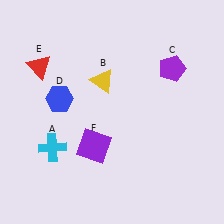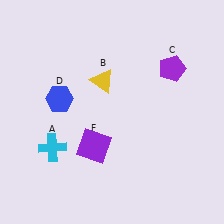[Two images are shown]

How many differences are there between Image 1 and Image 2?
There is 1 difference between the two images.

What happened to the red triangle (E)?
The red triangle (E) was removed in Image 2. It was in the top-left area of Image 1.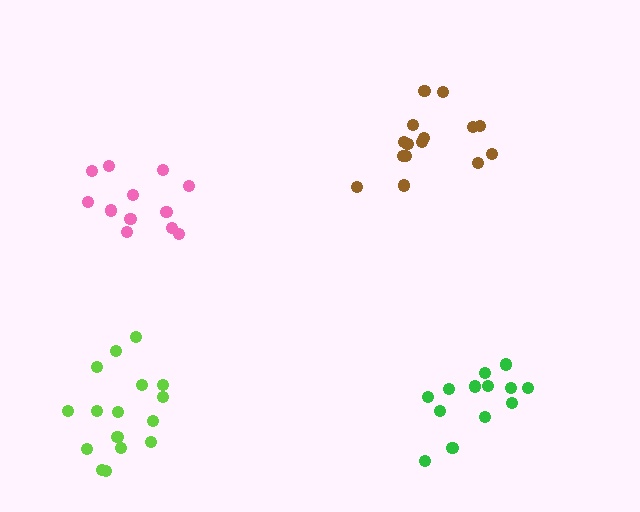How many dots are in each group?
Group 1: 15 dots, Group 2: 12 dots, Group 3: 13 dots, Group 4: 16 dots (56 total).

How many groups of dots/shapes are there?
There are 4 groups.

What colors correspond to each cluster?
The clusters are colored: brown, pink, green, lime.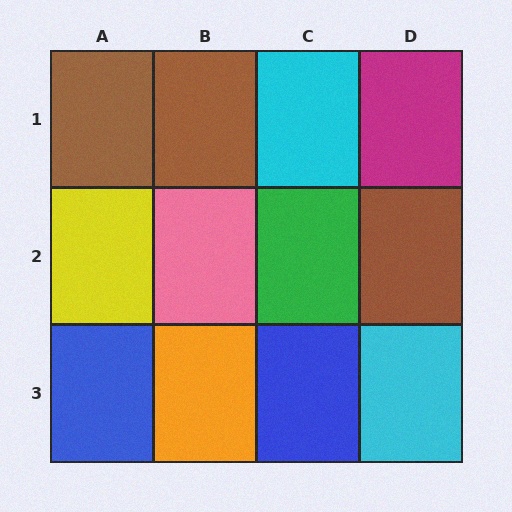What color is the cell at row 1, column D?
Magenta.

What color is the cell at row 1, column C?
Cyan.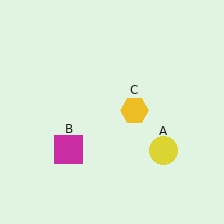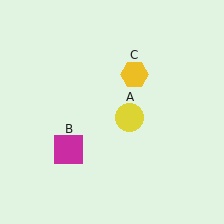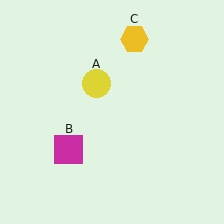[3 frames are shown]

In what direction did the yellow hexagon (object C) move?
The yellow hexagon (object C) moved up.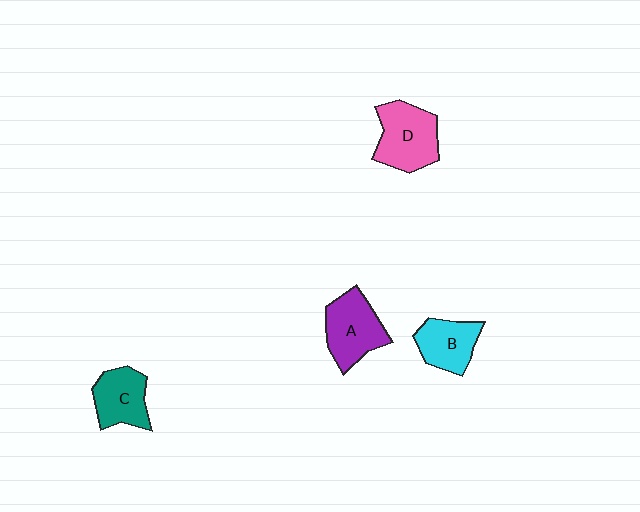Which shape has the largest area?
Shape D (pink).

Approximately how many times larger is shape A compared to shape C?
Approximately 1.2 times.